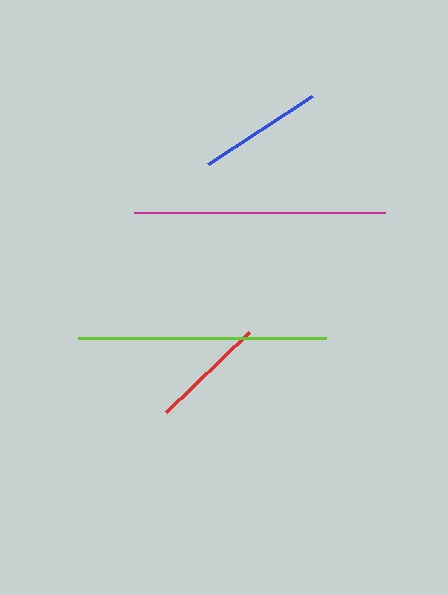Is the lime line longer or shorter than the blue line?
The lime line is longer than the blue line.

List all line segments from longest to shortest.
From longest to shortest: magenta, lime, blue, red.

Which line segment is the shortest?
The red line is the shortest at approximately 115 pixels.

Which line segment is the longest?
The magenta line is the longest at approximately 251 pixels.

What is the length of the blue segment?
The blue segment is approximately 124 pixels long.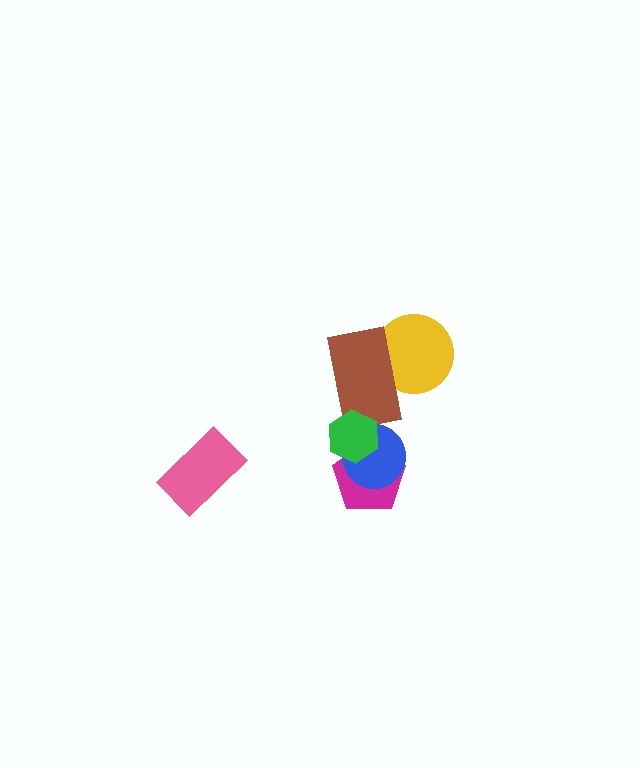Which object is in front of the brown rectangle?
The green hexagon is in front of the brown rectangle.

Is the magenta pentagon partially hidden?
Yes, it is partially covered by another shape.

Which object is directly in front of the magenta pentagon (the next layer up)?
The blue circle is directly in front of the magenta pentagon.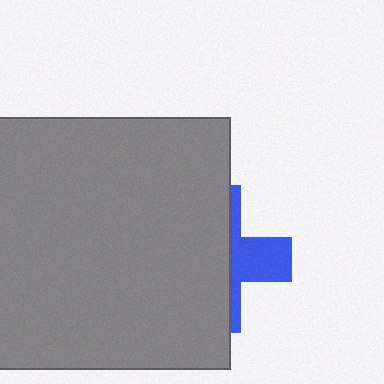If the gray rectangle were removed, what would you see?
You would see the complete blue cross.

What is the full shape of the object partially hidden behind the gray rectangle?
The partially hidden object is a blue cross.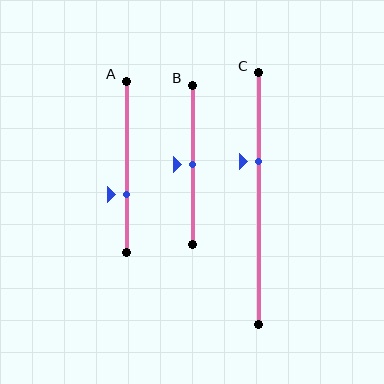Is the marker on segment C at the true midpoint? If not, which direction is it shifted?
No, the marker on segment C is shifted upward by about 15% of the segment length.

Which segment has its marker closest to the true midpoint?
Segment B has its marker closest to the true midpoint.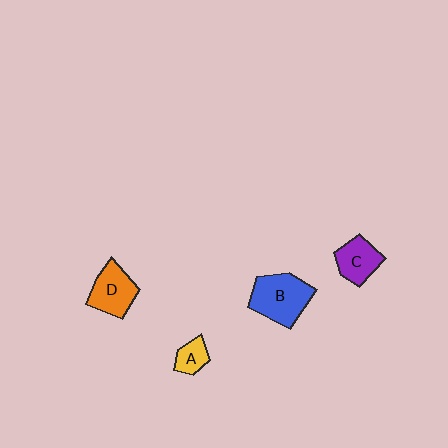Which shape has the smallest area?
Shape A (yellow).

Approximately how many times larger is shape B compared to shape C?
Approximately 1.6 times.